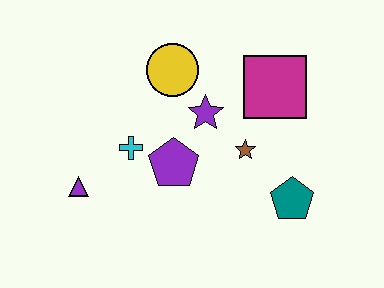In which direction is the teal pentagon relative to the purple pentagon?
The teal pentagon is to the right of the purple pentagon.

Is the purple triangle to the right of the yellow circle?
No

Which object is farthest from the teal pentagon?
The purple triangle is farthest from the teal pentagon.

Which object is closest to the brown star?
The purple star is closest to the brown star.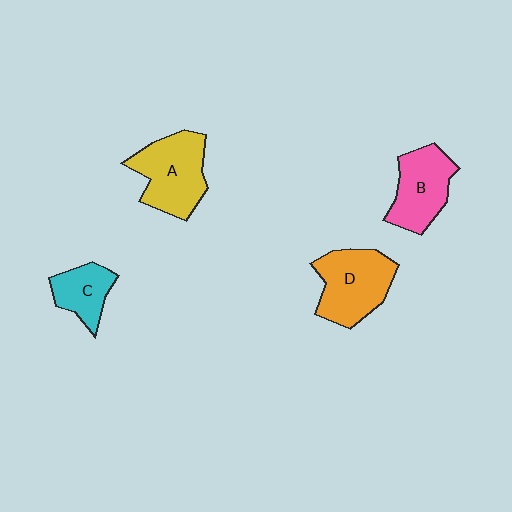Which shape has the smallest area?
Shape C (cyan).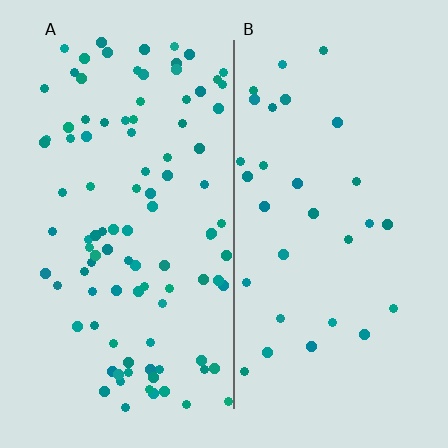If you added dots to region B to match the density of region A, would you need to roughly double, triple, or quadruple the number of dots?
Approximately triple.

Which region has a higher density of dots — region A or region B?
A (the left).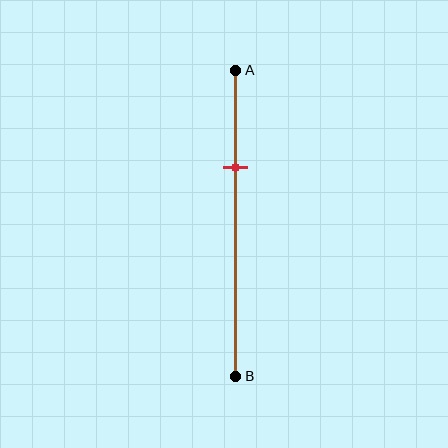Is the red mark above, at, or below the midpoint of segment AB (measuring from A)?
The red mark is above the midpoint of segment AB.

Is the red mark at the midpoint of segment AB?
No, the mark is at about 30% from A, not at the 50% midpoint.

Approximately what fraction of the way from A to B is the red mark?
The red mark is approximately 30% of the way from A to B.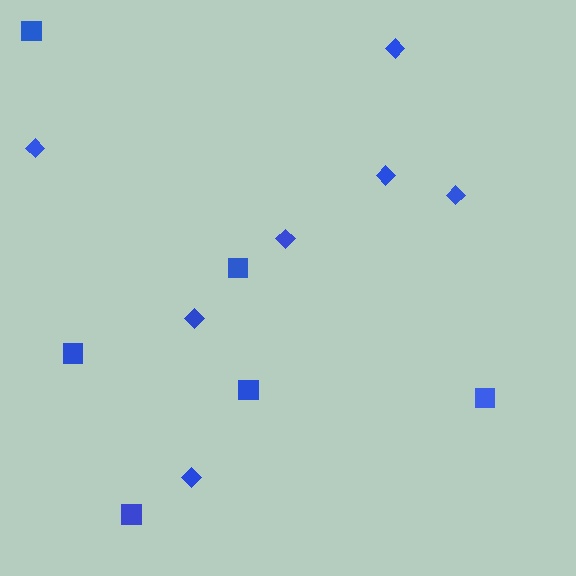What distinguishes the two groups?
There are 2 groups: one group of squares (6) and one group of diamonds (7).